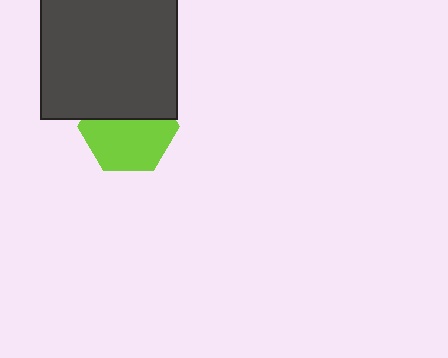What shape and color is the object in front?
The object in front is a dark gray square.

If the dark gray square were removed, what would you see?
You would see the complete lime hexagon.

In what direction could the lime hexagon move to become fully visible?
The lime hexagon could move down. That would shift it out from behind the dark gray square entirely.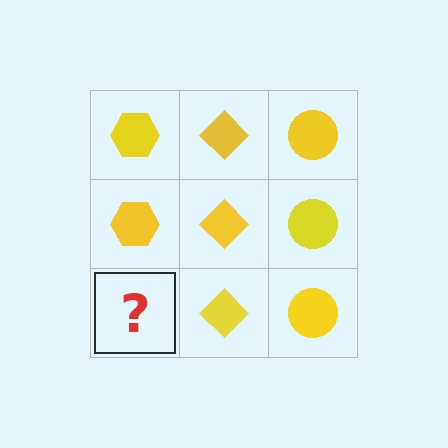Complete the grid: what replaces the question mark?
The question mark should be replaced with a yellow hexagon.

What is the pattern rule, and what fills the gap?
The rule is that each column has a consistent shape. The gap should be filled with a yellow hexagon.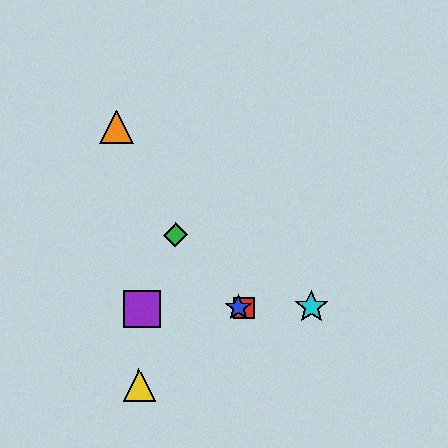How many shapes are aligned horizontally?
4 shapes (the red square, the blue star, the purple square, the cyan star) are aligned horizontally.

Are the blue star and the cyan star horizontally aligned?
Yes, both are at y≈308.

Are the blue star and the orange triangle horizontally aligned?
No, the blue star is at y≈308 and the orange triangle is at y≈127.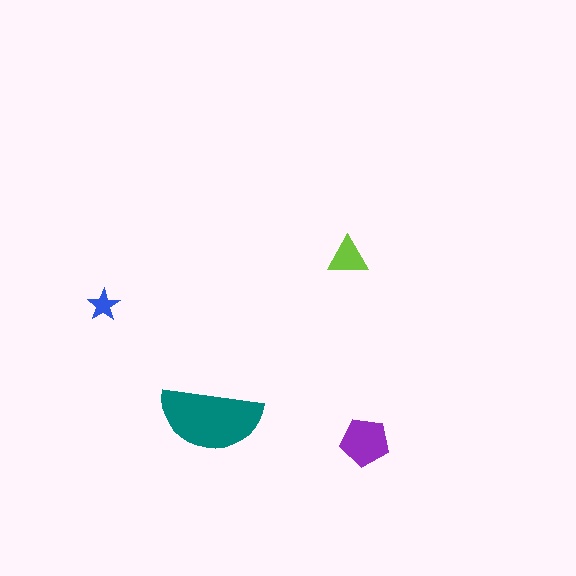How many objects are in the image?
There are 4 objects in the image.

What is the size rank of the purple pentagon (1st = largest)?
2nd.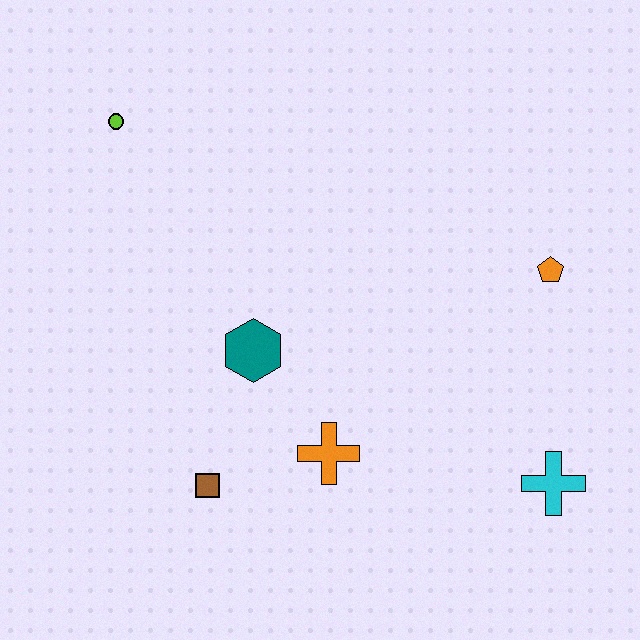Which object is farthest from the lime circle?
The cyan cross is farthest from the lime circle.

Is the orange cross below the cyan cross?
No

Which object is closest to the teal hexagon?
The orange cross is closest to the teal hexagon.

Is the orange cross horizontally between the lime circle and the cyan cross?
Yes